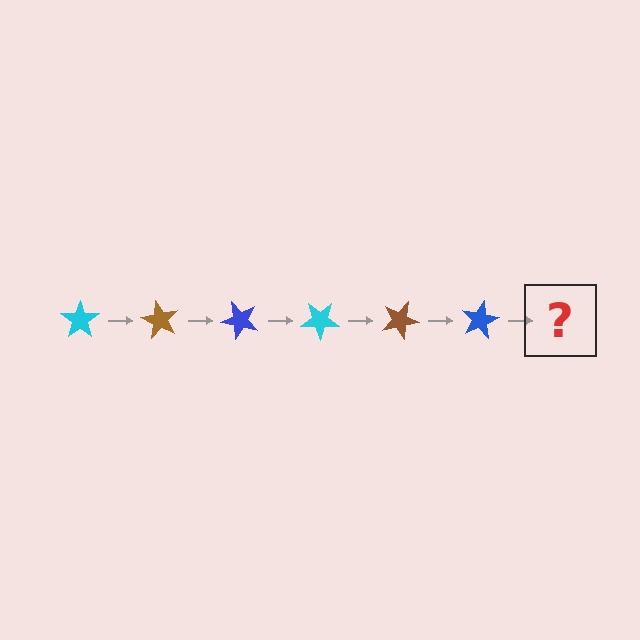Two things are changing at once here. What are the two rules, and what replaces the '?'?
The two rules are that it rotates 60 degrees each step and the color cycles through cyan, brown, and blue. The '?' should be a cyan star, rotated 360 degrees from the start.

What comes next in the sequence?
The next element should be a cyan star, rotated 360 degrees from the start.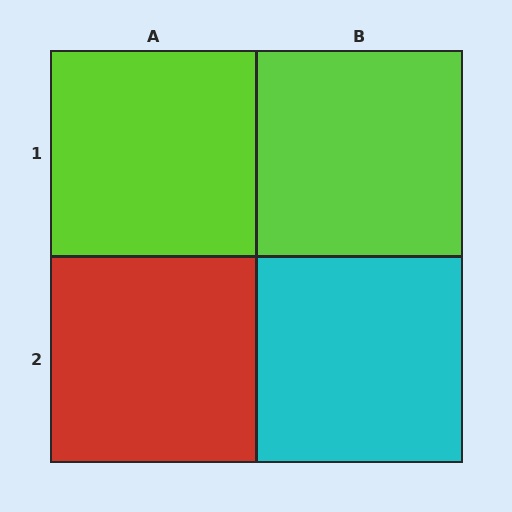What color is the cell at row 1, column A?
Lime.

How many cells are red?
1 cell is red.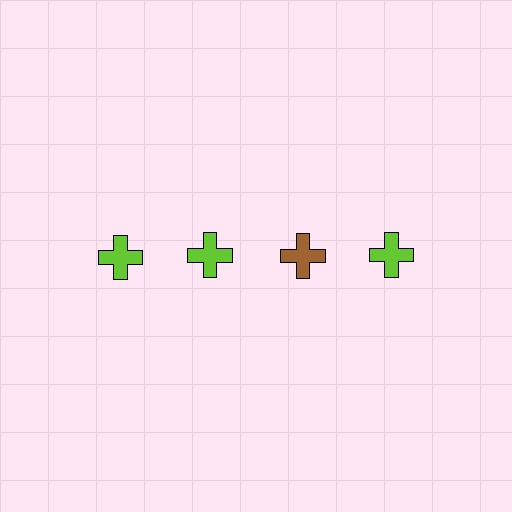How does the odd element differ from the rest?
It has a different color: brown instead of lime.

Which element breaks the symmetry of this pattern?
The brown cross in the top row, center column breaks the symmetry. All other shapes are lime crosses.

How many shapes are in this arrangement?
There are 4 shapes arranged in a grid pattern.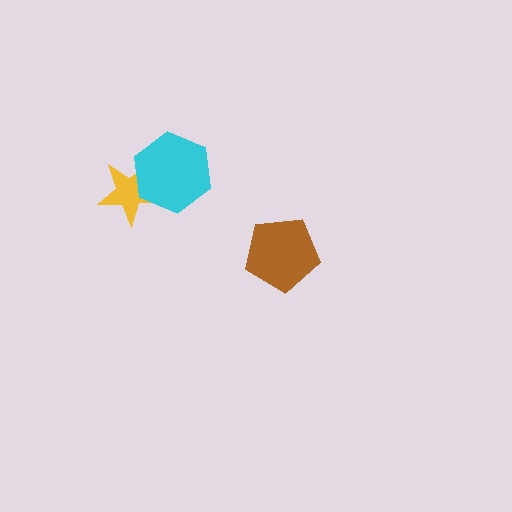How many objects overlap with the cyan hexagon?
1 object overlaps with the cyan hexagon.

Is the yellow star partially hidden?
Yes, it is partially covered by another shape.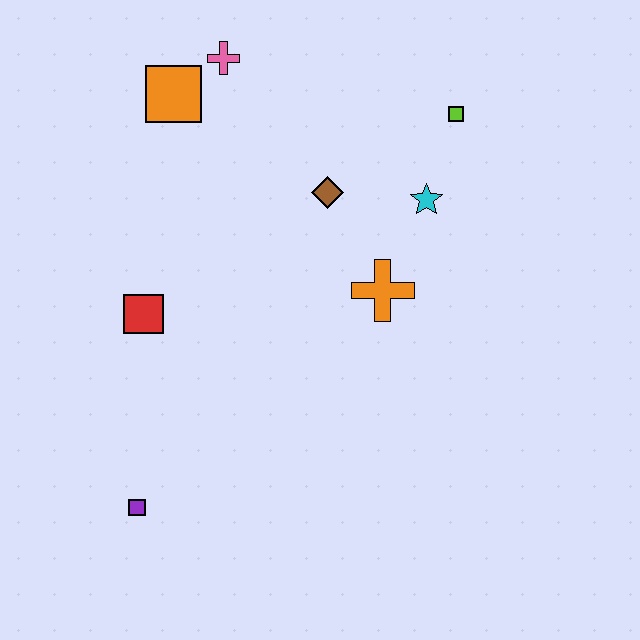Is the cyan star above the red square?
Yes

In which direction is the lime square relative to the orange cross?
The lime square is above the orange cross.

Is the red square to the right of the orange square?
No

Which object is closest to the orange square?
The pink cross is closest to the orange square.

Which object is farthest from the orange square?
The purple square is farthest from the orange square.